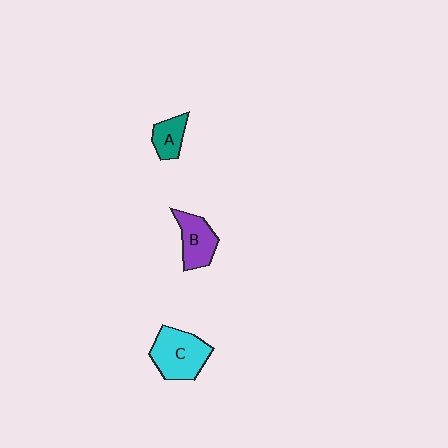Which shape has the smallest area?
Shape A (teal).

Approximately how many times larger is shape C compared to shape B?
Approximately 1.4 times.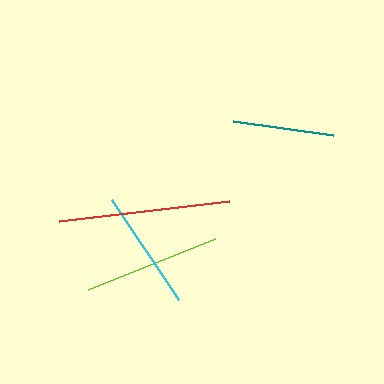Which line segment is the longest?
The red line is the longest at approximately 171 pixels.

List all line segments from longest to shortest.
From longest to shortest: red, lime, cyan, teal.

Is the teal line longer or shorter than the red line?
The red line is longer than the teal line.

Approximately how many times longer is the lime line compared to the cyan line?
The lime line is approximately 1.1 times the length of the cyan line.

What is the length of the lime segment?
The lime segment is approximately 136 pixels long.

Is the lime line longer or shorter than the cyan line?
The lime line is longer than the cyan line.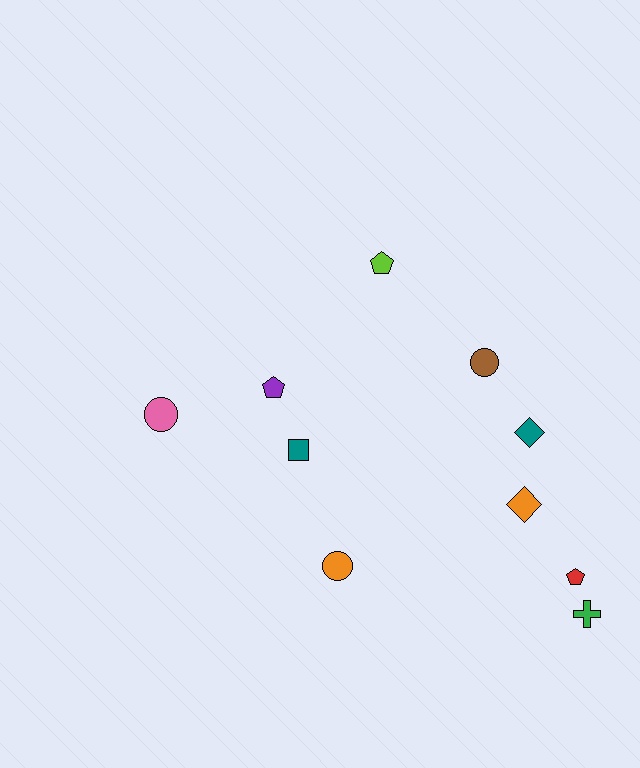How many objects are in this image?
There are 10 objects.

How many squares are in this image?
There is 1 square.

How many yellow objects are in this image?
There are no yellow objects.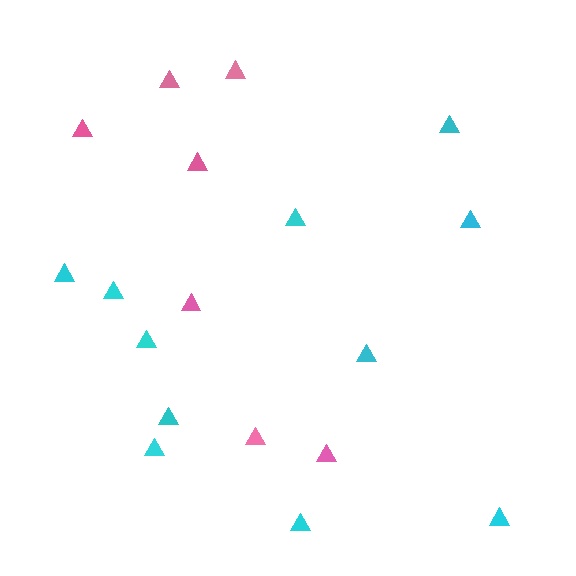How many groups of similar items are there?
There are 2 groups: one group of cyan triangles (11) and one group of pink triangles (7).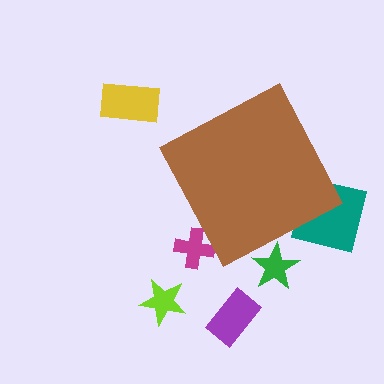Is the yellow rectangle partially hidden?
No, the yellow rectangle is fully visible.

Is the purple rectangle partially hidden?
No, the purple rectangle is fully visible.